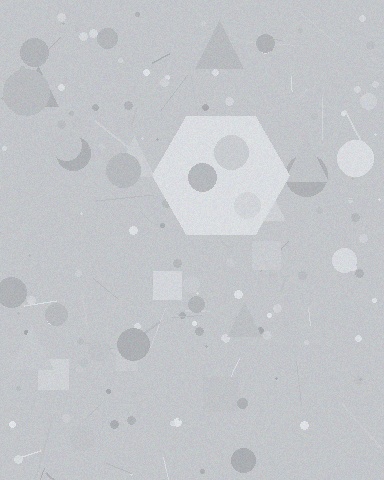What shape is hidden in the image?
A hexagon is hidden in the image.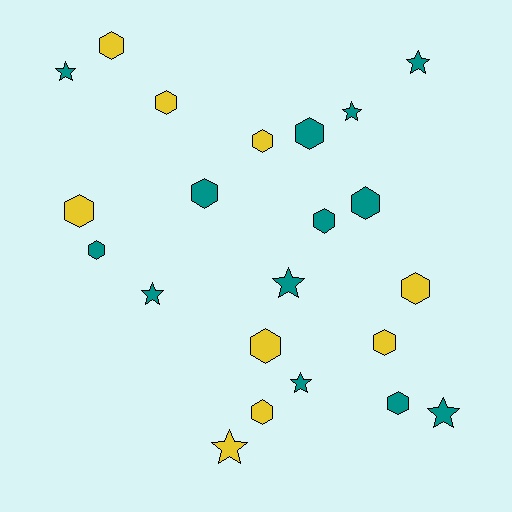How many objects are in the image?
There are 22 objects.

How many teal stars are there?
There are 7 teal stars.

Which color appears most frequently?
Teal, with 13 objects.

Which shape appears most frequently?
Hexagon, with 14 objects.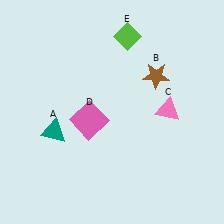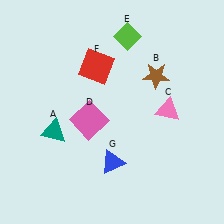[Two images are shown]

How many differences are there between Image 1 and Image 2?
There are 2 differences between the two images.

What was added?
A red square (F), a blue triangle (G) were added in Image 2.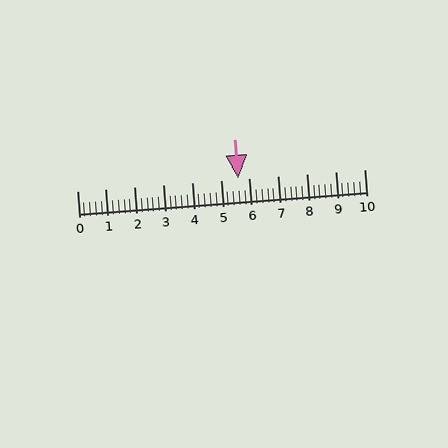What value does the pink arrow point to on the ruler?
The pink arrow points to approximately 5.6.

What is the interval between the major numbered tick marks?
The major tick marks are spaced 1 units apart.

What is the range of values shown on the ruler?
The ruler shows values from 0 to 10.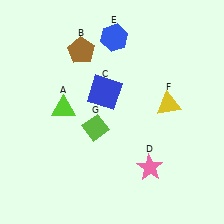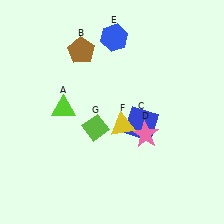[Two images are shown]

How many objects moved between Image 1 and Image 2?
3 objects moved between the two images.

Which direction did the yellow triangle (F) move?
The yellow triangle (F) moved left.